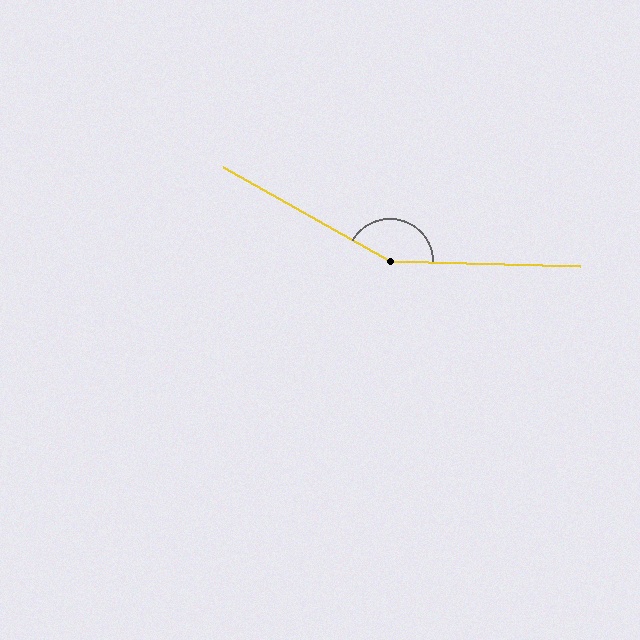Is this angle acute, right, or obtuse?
It is obtuse.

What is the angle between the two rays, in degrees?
Approximately 152 degrees.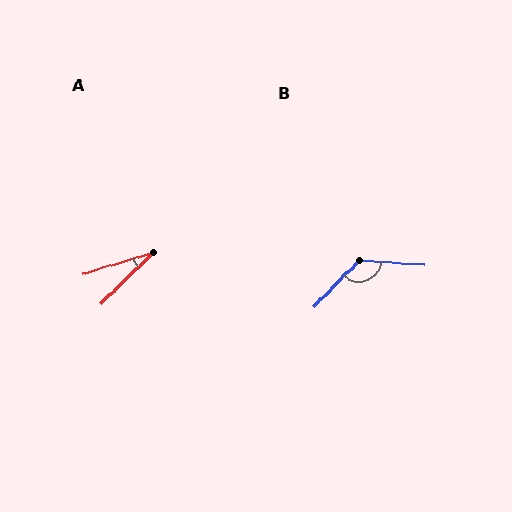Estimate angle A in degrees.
Approximately 27 degrees.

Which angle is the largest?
B, at approximately 129 degrees.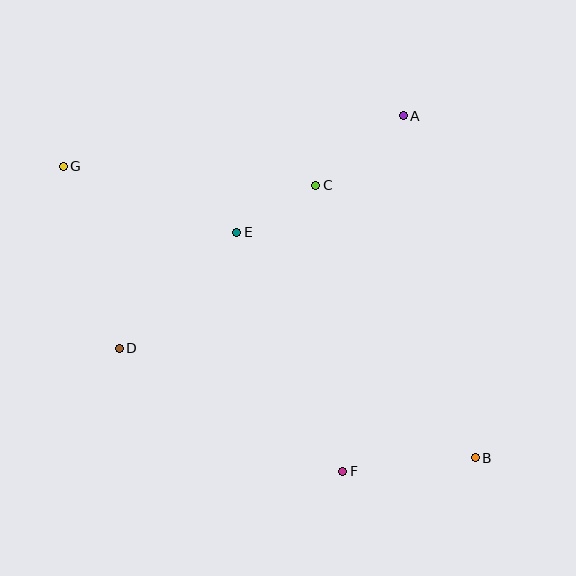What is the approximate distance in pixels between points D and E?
The distance between D and E is approximately 165 pixels.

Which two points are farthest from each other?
Points B and G are farthest from each other.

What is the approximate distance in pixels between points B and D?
The distance between B and D is approximately 372 pixels.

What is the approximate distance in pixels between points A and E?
The distance between A and E is approximately 204 pixels.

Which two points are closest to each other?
Points C and E are closest to each other.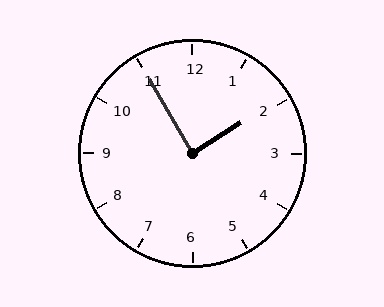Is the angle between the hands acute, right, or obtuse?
It is right.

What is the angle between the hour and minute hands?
Approximately 88 degrees.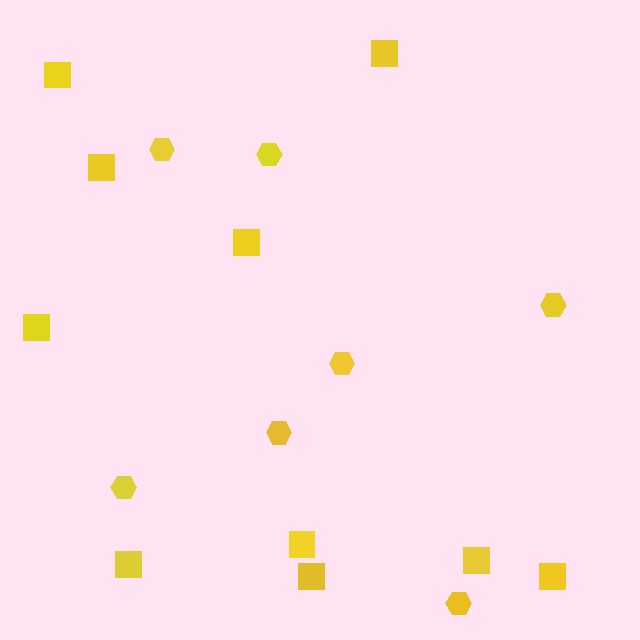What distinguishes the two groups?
There are 2 groups: one group of squares (10) and one group of hexagons (7).